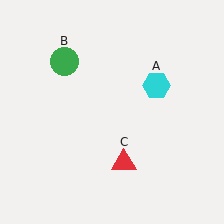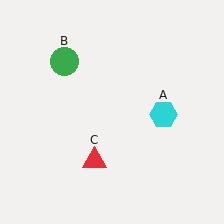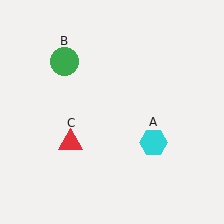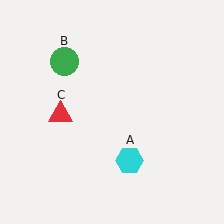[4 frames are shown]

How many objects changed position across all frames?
2 objects changed position: cyan hexagon (object A), red triangle (object C).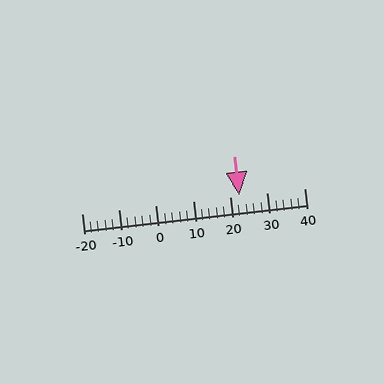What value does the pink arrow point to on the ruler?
The pink arrow points to approximately 22.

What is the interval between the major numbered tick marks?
The major tick marks are spaced 10 units apart.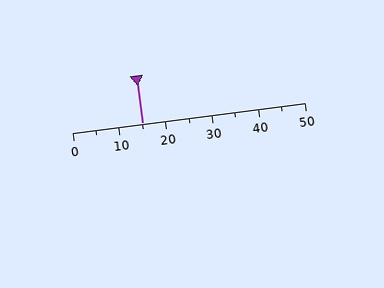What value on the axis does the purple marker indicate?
The marker indicates approximately 15.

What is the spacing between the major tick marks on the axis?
The major ticks are spaced 10 apart.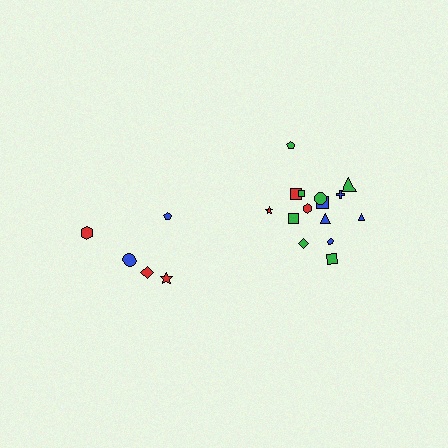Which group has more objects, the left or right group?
The right group.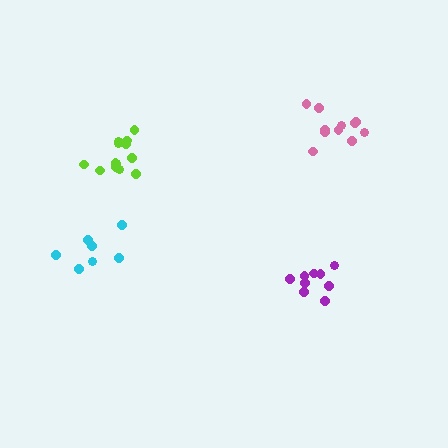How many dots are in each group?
Group 1: 7 dots, Group 2: 13 dots, Group 3: 11 dots, Group 4: 9 dots (40 total).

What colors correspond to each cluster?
The clusters are colored: cyan, lime, pink, purple.